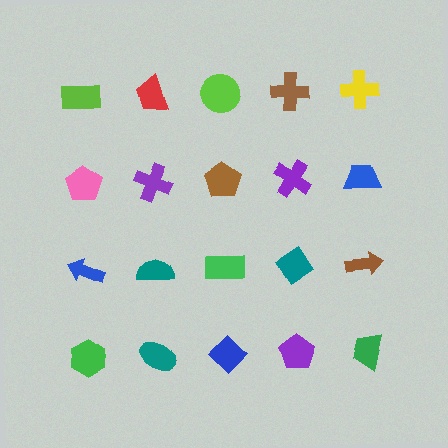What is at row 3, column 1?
A blue arrow.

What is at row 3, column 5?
A brown arrow.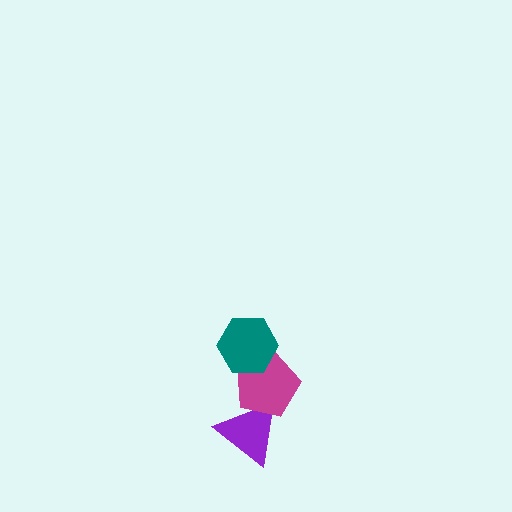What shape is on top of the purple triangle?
The magenta pentagon is on top of the purple triangle.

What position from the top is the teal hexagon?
The teal hexagon is 1st from the top.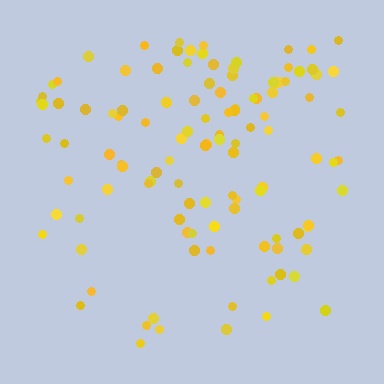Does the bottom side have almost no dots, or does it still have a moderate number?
Still a moderate number, just noticeably fewer than the top.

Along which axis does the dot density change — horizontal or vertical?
Vertical.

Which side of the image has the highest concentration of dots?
The top.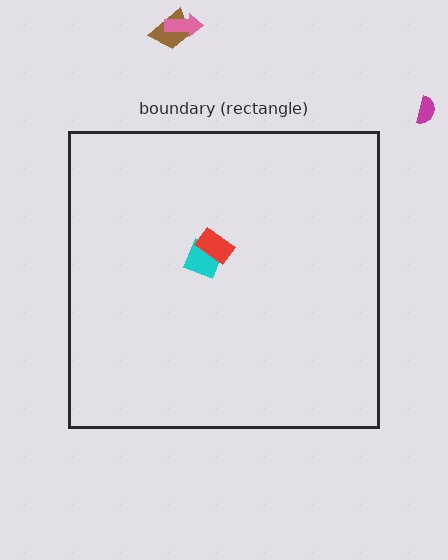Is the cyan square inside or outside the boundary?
Inside.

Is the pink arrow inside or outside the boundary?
Outside.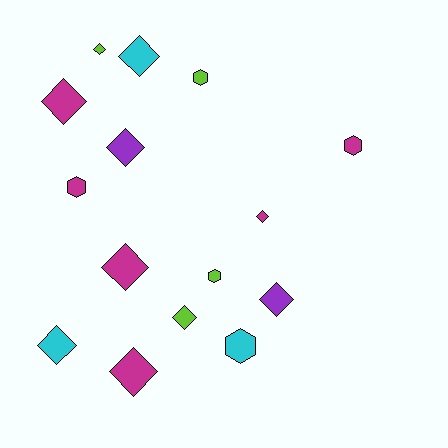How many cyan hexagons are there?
There is 1 cyan hexagon.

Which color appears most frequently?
Magenta, with 6 objects.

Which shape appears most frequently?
Diamond, with 10 objects.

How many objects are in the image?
There are 15 objects.